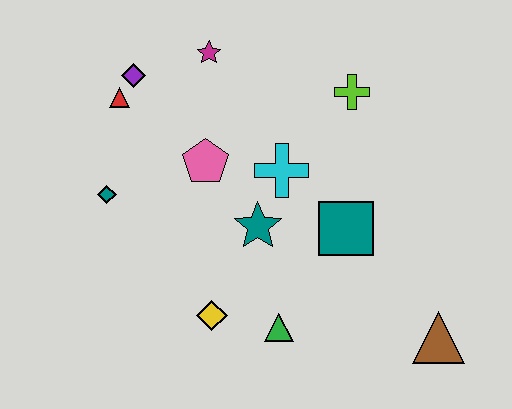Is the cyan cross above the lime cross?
No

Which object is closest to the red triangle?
The purple diamond is closest to the red triangle.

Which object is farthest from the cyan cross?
The brown triangle is farthest from the cyan cross.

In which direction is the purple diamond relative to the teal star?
The purple diamond is above the teal star.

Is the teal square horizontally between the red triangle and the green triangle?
No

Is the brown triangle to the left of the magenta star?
No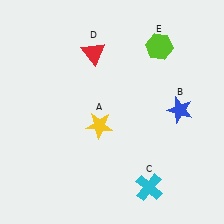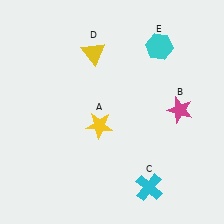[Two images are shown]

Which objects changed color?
B changed from blue to magenta. D changed from red to yellow. E changed from lime to cyan.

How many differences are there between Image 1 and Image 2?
There are 3 differences between the two images.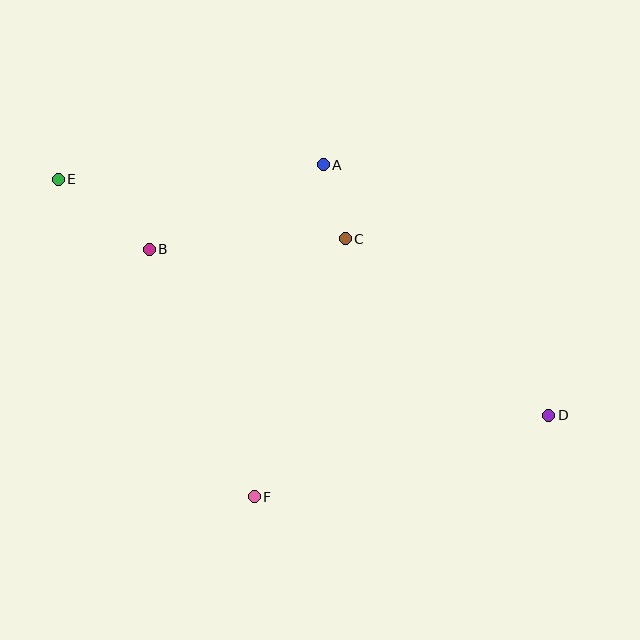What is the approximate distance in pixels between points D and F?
The distance between D and F is approximately 306 pixels.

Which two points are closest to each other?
Points A and C are closest to each other.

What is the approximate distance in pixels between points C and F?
The distance between C and F is approximately 274 pixels.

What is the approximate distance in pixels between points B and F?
The distance between B and F is approximately 269 pixels.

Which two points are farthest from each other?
Points D and E are farthest from each other.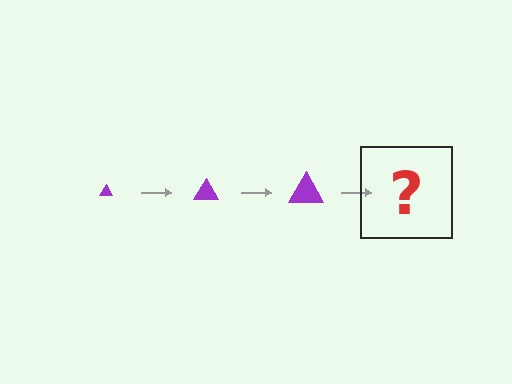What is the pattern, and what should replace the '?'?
The pattern is that the triangle gets progressively larger each step. The '?' should be a purple triangle, larger than the previous one.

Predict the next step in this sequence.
The next step is a purple triangle, larger than the previous one.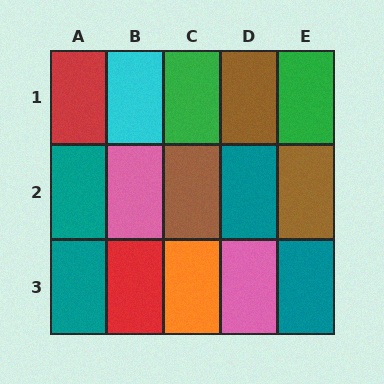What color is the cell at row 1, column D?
Brown.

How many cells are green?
2 cells are green.